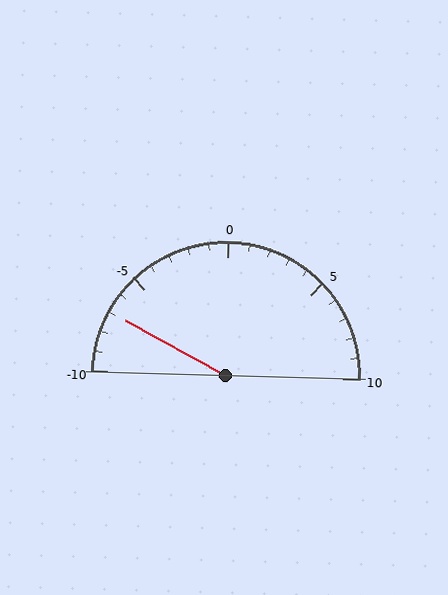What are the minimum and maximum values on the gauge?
The gauge ranges from -10 to 10.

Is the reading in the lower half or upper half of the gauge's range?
The reading is in the lower half of the range (-10 to 10).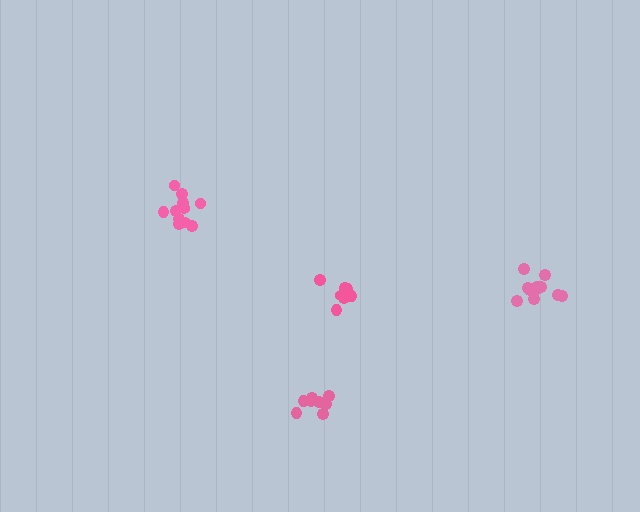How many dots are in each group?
Group 1: 12 dots, Group 2: 8 dots, Group 3: 7 dots, Group 4: 11 dots (38 total).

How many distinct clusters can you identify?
There are 4 distinct clusters.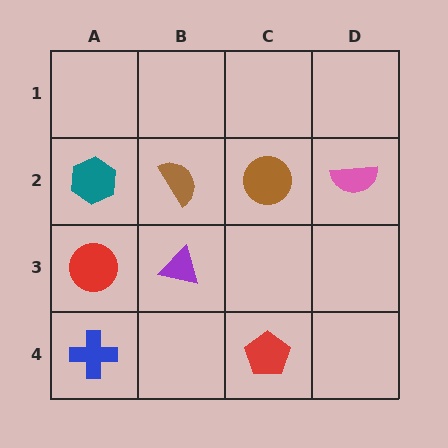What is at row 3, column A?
A red circle.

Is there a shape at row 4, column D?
No, that cell is empty.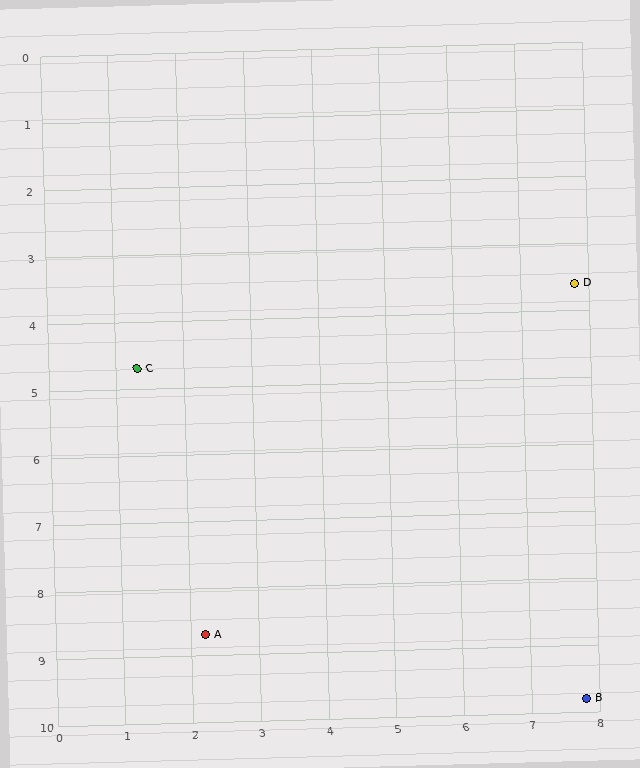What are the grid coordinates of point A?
Point A is at approximately (2.2, 8.7).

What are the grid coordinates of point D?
Point D is at approximately (7.8, 3.6).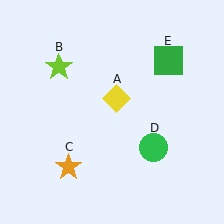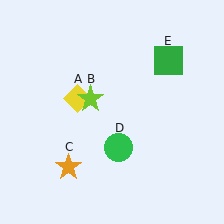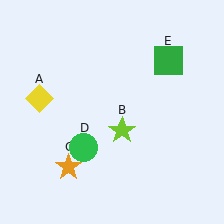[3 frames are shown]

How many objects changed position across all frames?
3 objects changed position: yellow diamond (object A), lime star (object B), green circle (object D).